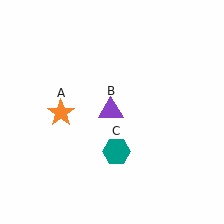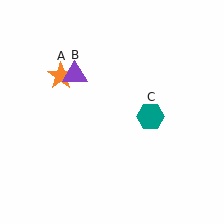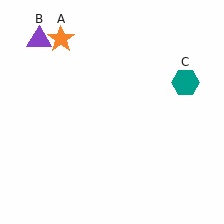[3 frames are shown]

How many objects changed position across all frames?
3 objects changed position: orange star (object A), purple triangle (object B), teal hexagon (object C).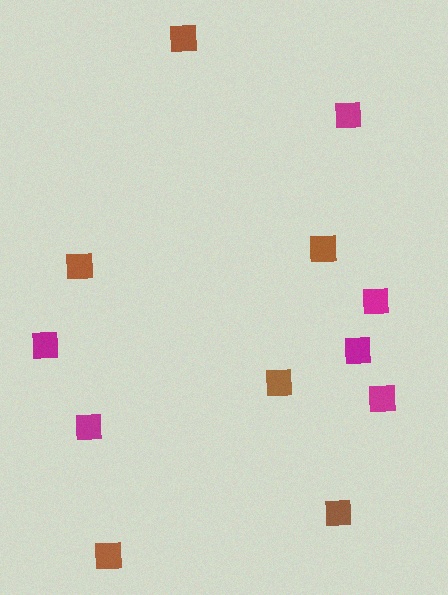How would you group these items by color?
There are 2 groups: one group of brown squares (6) and one group of magenta squares (6).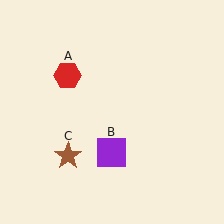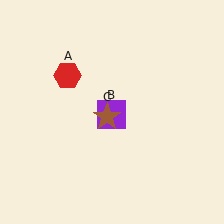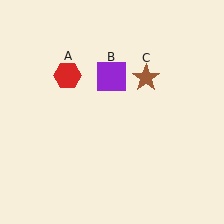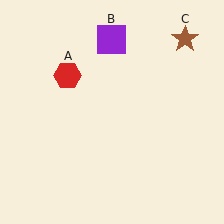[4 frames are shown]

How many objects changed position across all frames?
2 objects changed position: purple square (object B), brown star (object C).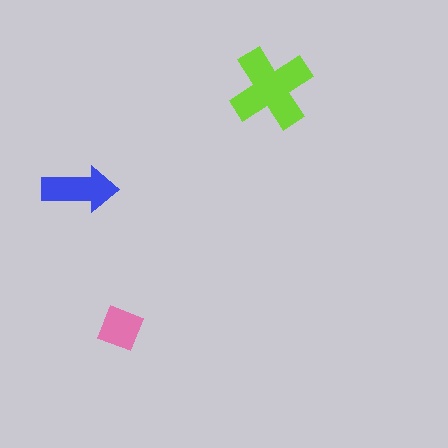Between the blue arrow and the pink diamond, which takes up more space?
The blue arrow.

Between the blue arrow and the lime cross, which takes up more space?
The lime cross.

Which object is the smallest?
The pink diamond.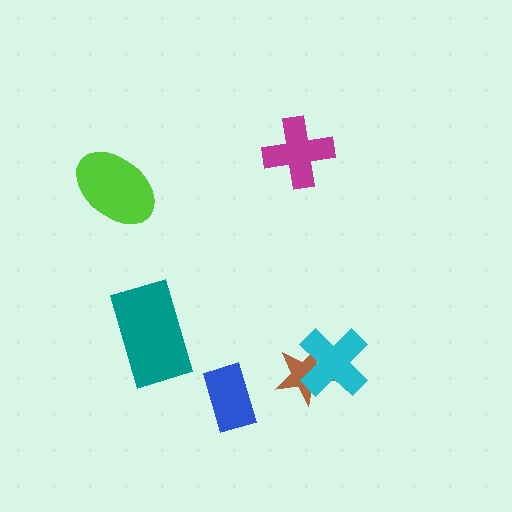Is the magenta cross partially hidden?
No, no other shape covers it.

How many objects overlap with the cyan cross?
1 object overlaps with the cyan cross.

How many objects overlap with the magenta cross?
0 objects overlap with the magenta cross.